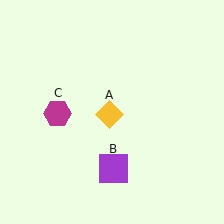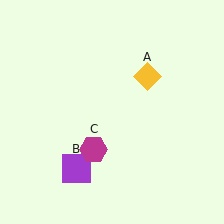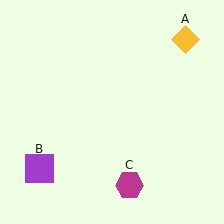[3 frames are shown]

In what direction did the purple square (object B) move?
The purple square (object B) moved left.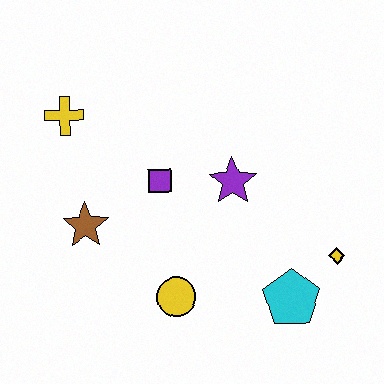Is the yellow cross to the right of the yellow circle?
No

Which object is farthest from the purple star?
The yellow cross is farthest from the purple star.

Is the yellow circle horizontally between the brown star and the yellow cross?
No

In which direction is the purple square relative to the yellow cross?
The purple square is to the right of the yellow cross.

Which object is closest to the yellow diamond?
The cyan pentagon is closest to the yellow diamond.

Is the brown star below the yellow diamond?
No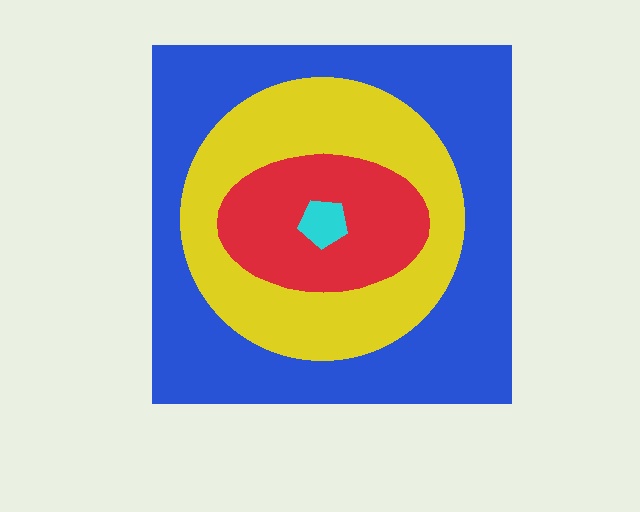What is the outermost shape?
The blue square.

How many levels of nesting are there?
4.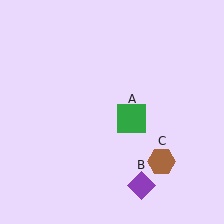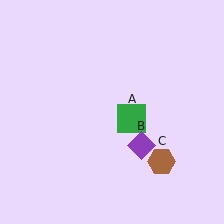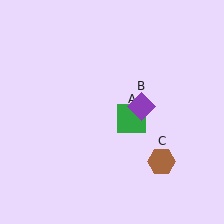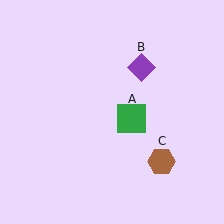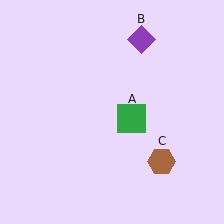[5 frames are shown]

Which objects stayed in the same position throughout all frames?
Green square (object A) and brown hexagon (object C) remained stationary.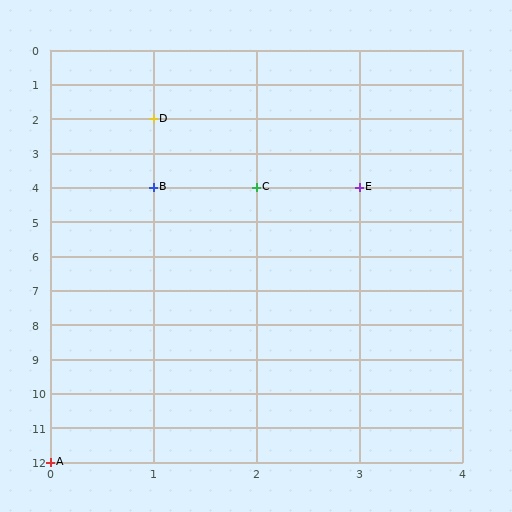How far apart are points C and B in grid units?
Points C and B are 1 column apart.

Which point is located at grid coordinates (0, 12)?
Point A is at (0, 12).